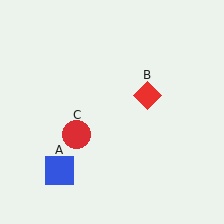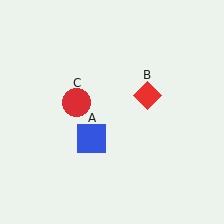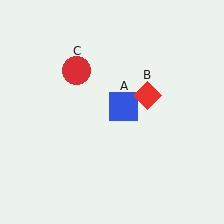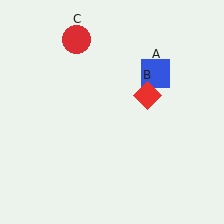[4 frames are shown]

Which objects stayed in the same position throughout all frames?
Red diamond (object B) remained stationary.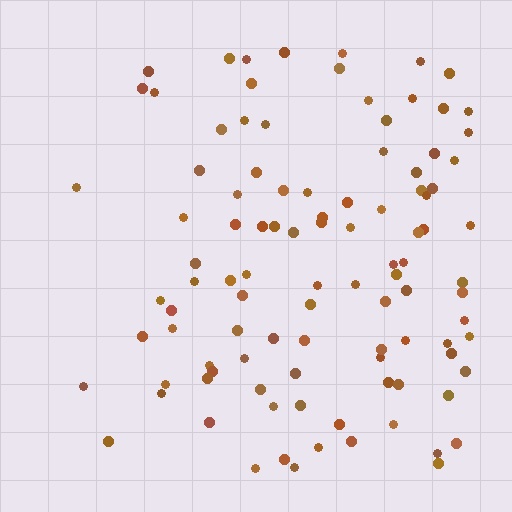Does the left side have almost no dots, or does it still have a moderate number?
Still a moderate number, just noticeably fewer than the right.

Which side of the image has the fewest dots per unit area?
The left.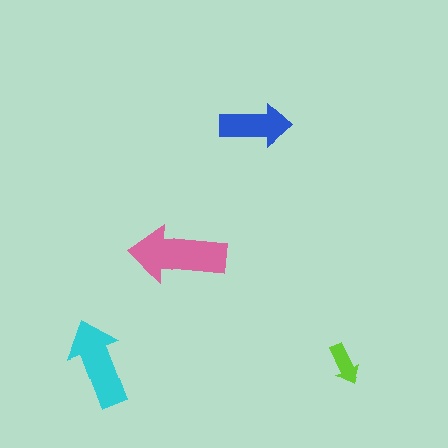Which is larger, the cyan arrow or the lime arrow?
The cyan one.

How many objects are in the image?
There are 4 objects in the image.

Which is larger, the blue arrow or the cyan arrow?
The cyan one.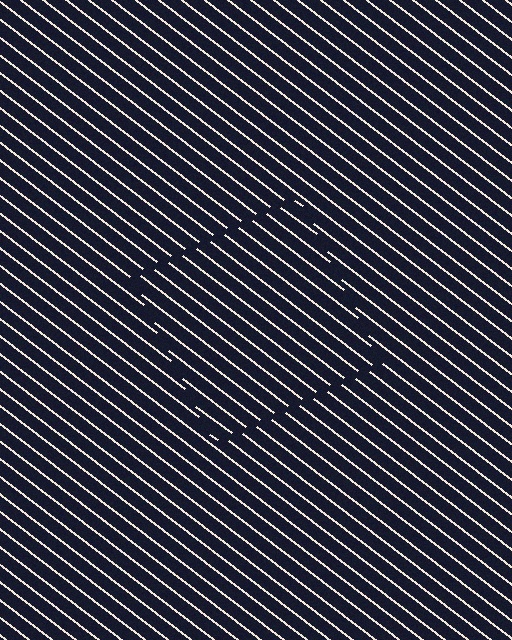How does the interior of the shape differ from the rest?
The interior of the shape contains the same grating, shifted by half a period — the contour is defined by the phase discontinuity where line-ends from the inner and outer gratings abut.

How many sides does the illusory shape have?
4 sides — the line-ends trace a square.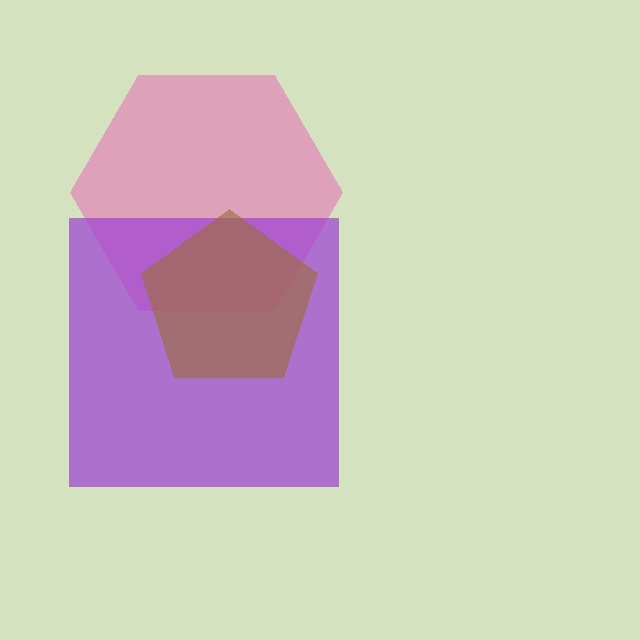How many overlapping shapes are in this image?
There are 3 overlapping shapes in the image.